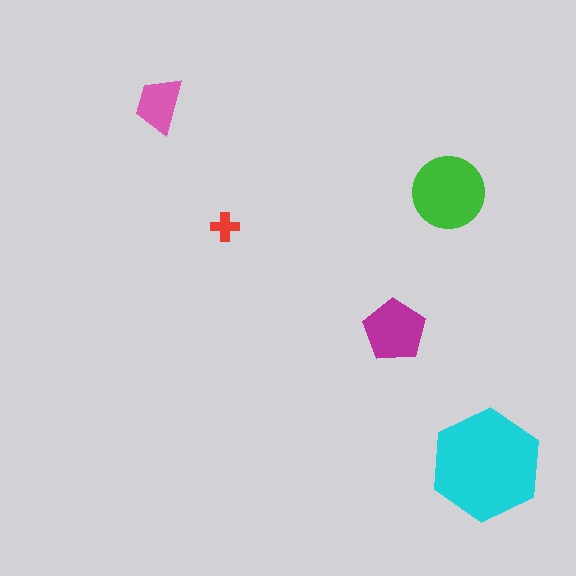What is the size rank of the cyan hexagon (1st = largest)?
1st.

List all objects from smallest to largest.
The red cross, the pink trapezoid, the magenta pentagon, the green circle, the cyan hexagon.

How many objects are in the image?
There are 5 objects in the image.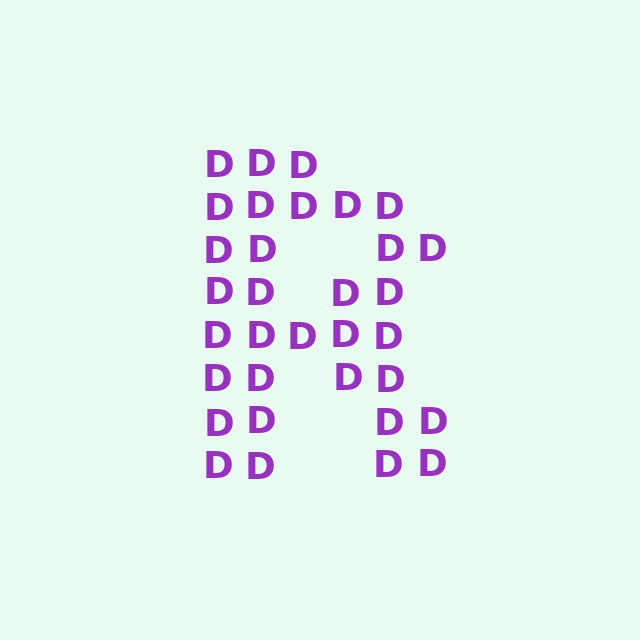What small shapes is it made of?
It is made of small letter D's.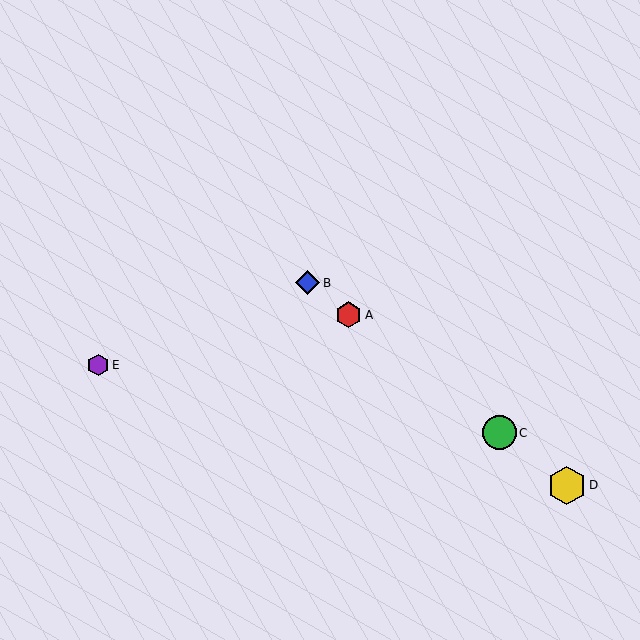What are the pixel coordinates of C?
Object C is at (499, 433).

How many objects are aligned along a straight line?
4 objects (A, B, C, D) are aligned along a straight line.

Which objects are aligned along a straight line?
Objects A, B, C, D are aligned along a straight line.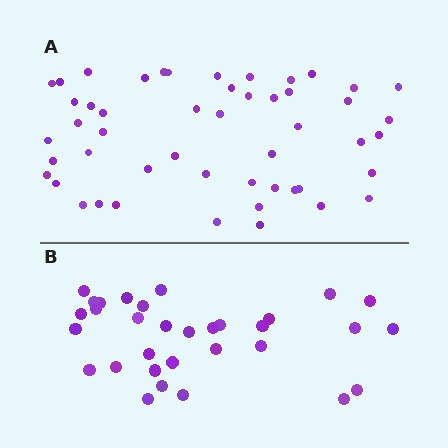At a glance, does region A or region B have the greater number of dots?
Region A (the top region) has more dots.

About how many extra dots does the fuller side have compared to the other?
Region A has approximately 20 more dots than region B.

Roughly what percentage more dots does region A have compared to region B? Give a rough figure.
About 55% more.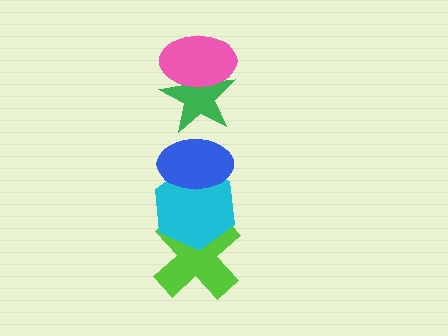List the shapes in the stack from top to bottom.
From top to bottom: the pink ellipse, the green star, the blue ellipse, the cyan hexagon, the lime cross.